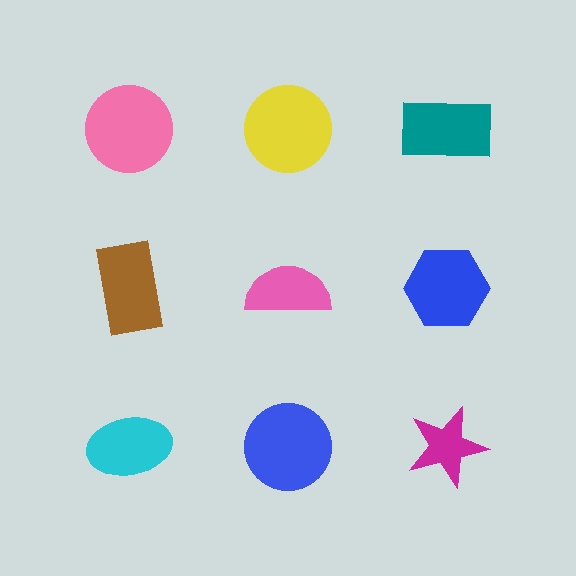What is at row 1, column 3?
A teal rectangle.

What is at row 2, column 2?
A pink semicircle.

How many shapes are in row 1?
3 shapes.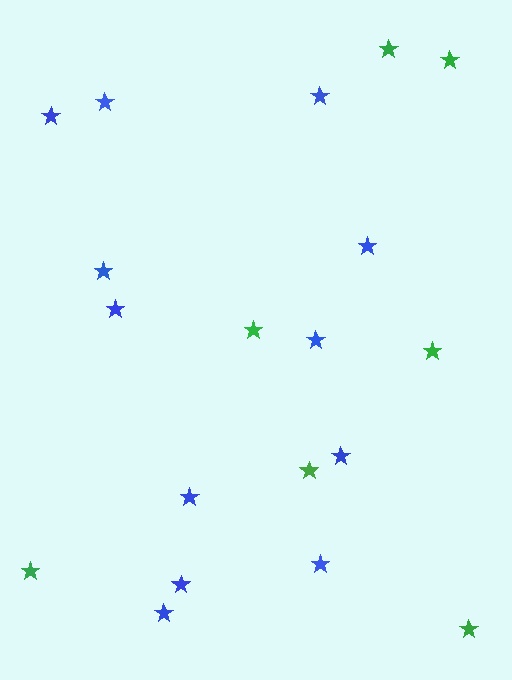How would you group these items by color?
There are 2 groups: one group of blue stars (12) and one group of green stars (7).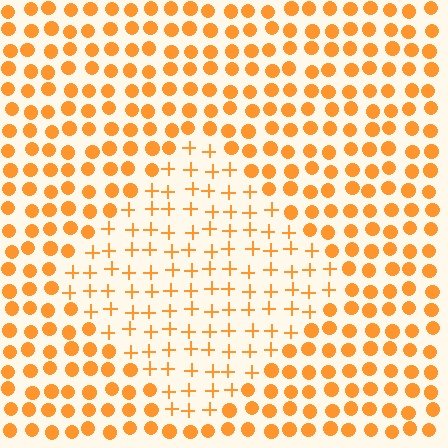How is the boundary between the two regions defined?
The boundary is defined by a change in element shape: plus signs inside vs. circles outside. All elements share the same color and spacing.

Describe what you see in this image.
The image is filled with small orange elements arranged in a uniform grid. A diamond-shaped region contains plus signs, while the surrounding area contains circles. The boundary is defined purely by the change in element shape.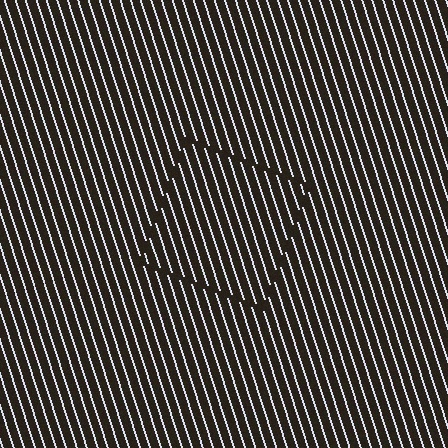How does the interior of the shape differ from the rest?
The interior of the shape contains the same grating, shifted by half a period — the contour is defined by the phase discontinuity where line-ends from the inner and outer gratings abut.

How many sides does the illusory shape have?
4 sides — the line-ends trace a square.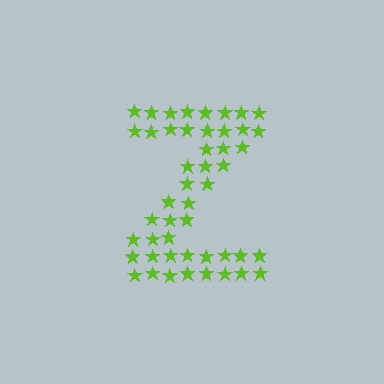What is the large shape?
The large shape is the letter Z.